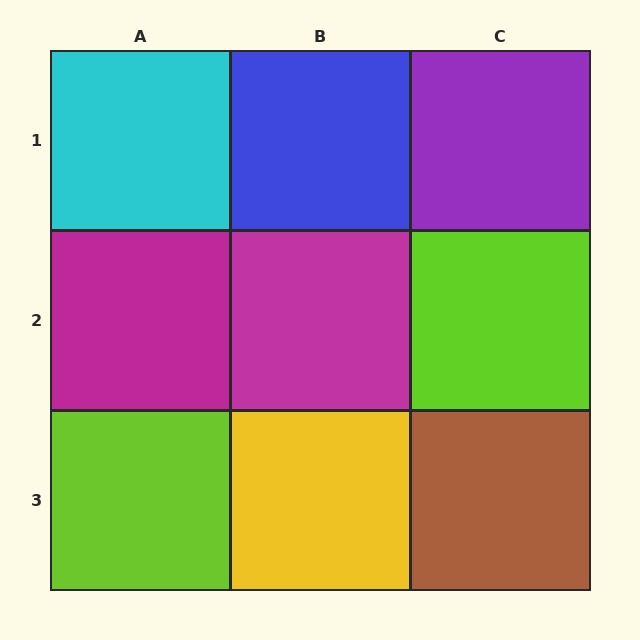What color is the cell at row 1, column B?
Blue.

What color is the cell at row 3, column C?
Brown.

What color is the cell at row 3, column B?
Yellow.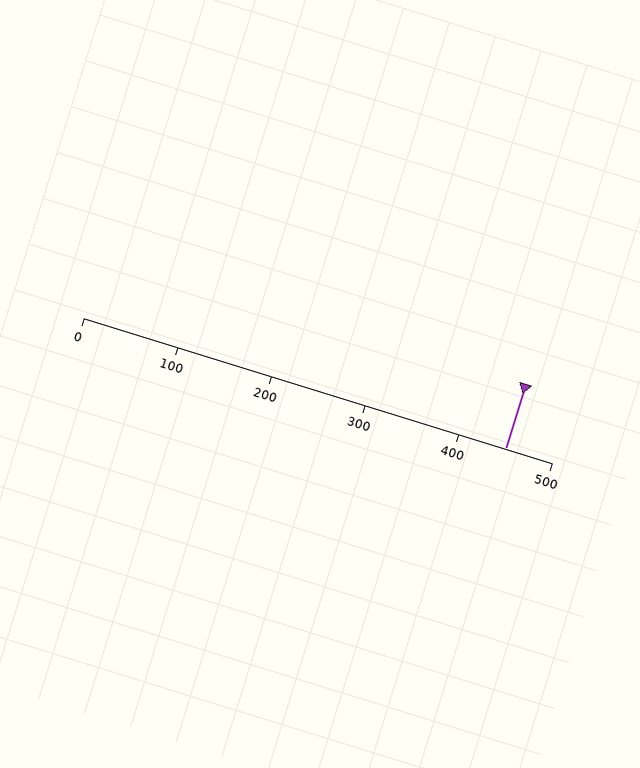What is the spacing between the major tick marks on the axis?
The major ticks are spaced 100 apart.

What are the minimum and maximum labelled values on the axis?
The axis runs from 0 to 500.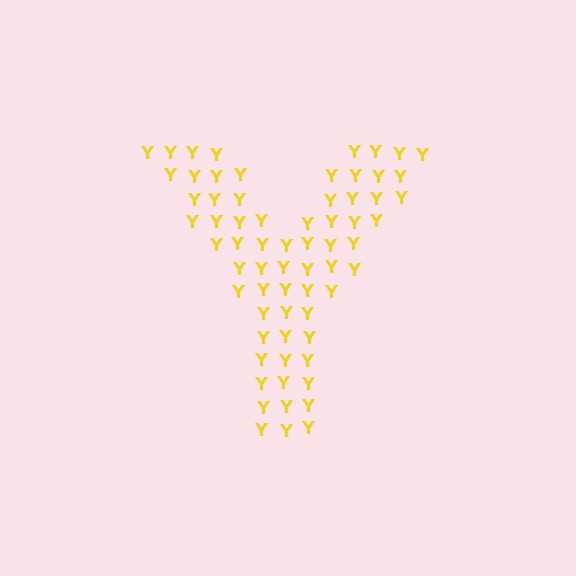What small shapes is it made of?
It is made of small letter Y's.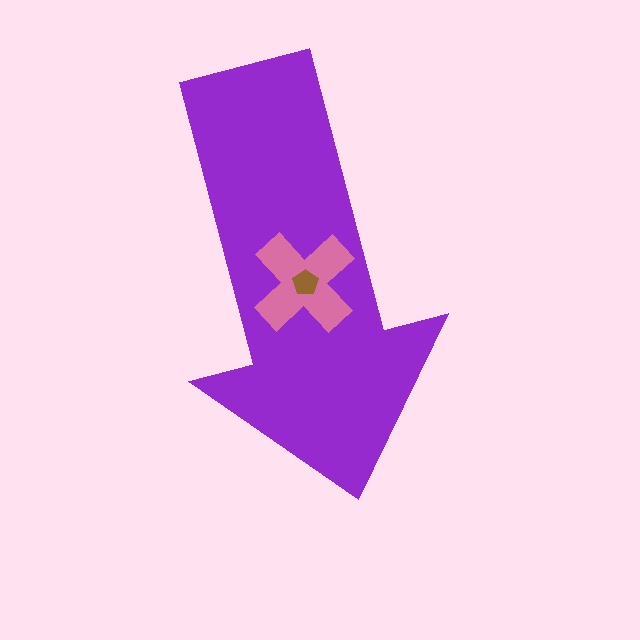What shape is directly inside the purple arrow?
The pink cross.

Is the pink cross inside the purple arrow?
Yes.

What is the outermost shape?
The purple arrow.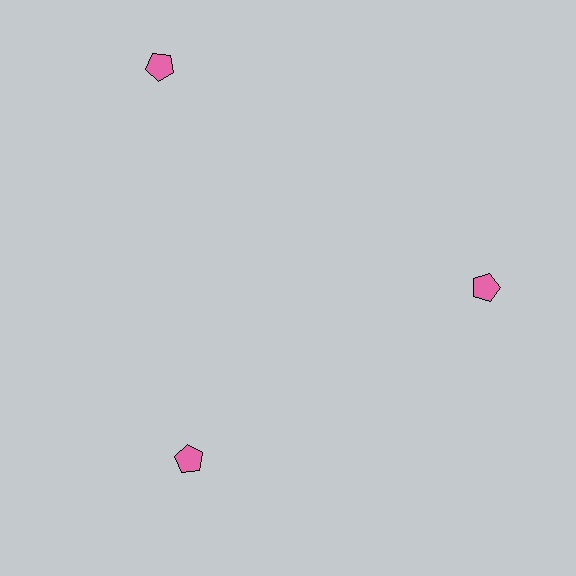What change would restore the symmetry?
The symmetry would be restored by moving it inward, back onto the ring so that all 3 pentagons sit at equal angles and equal distance from the center.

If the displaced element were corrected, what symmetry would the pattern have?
It would have 3-fold rotational symmetry — the pattern would map onto itself every 120 degrees.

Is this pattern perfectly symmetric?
No. The 3 pink pentagons are arranged in a ring, but one element near the 11 o'clock position is pushed outward from the center, breaking the 3-fold rotational symmetry.